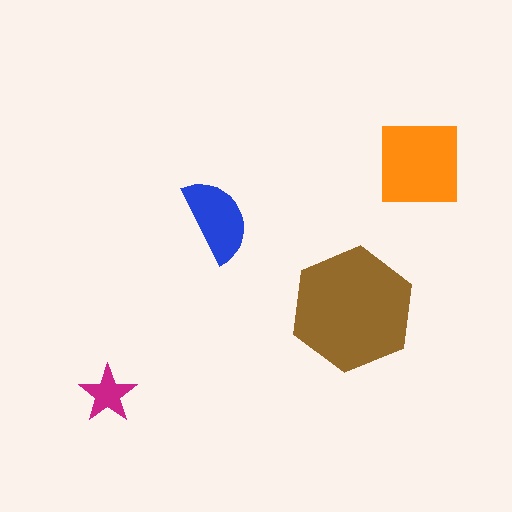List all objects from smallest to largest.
The magenta star, the blue semicircle, the orange square, the brown hexagon.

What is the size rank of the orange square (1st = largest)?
2nd.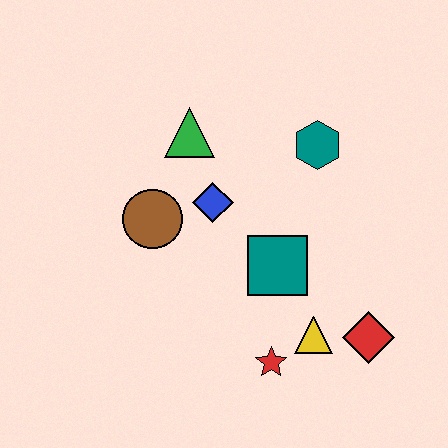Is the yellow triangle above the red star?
Yes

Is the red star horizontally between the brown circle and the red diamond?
Yes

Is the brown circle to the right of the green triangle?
No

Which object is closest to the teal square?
The yellow triangle is closest to the teal square.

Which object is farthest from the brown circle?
The red diamond is farthest from the brown circle.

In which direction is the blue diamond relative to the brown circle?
The blue diamond is to the right of the brown circle.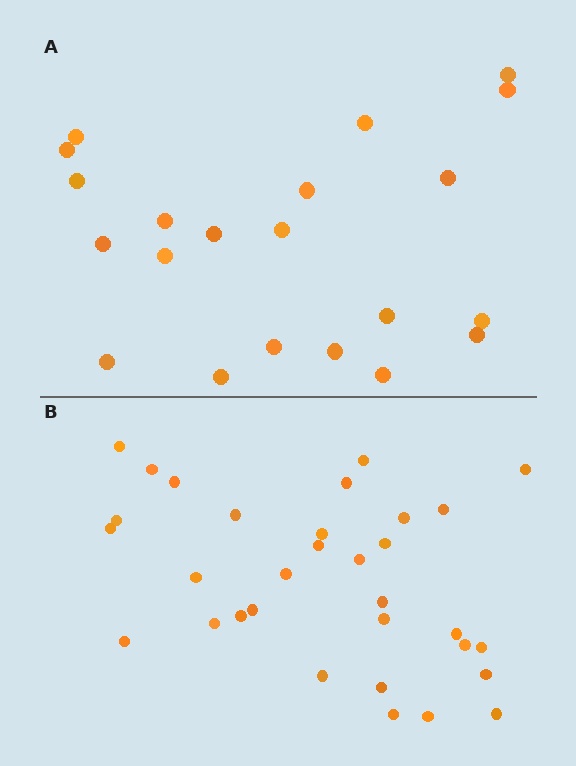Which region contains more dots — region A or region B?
Region B (the bottom region) has more dots.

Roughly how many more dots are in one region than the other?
Region B has roughly 12 or so more dots than region A.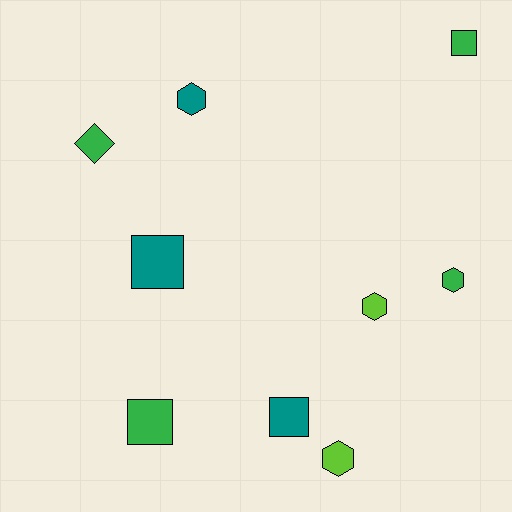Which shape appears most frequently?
Hexagon, with 4 objects.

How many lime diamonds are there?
There are no lime diamonds.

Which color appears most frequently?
Green, with 4 objects.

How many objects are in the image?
There are 9 objects.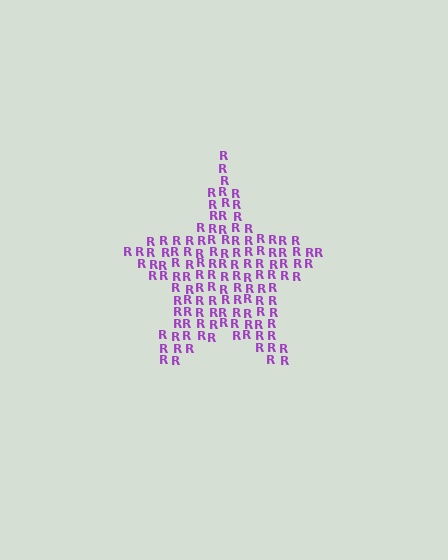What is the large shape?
The large shape is a star.